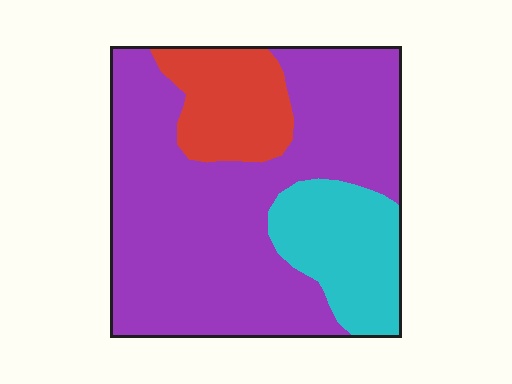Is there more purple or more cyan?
Purple.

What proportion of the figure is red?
Red covers roughly 15% of the figure.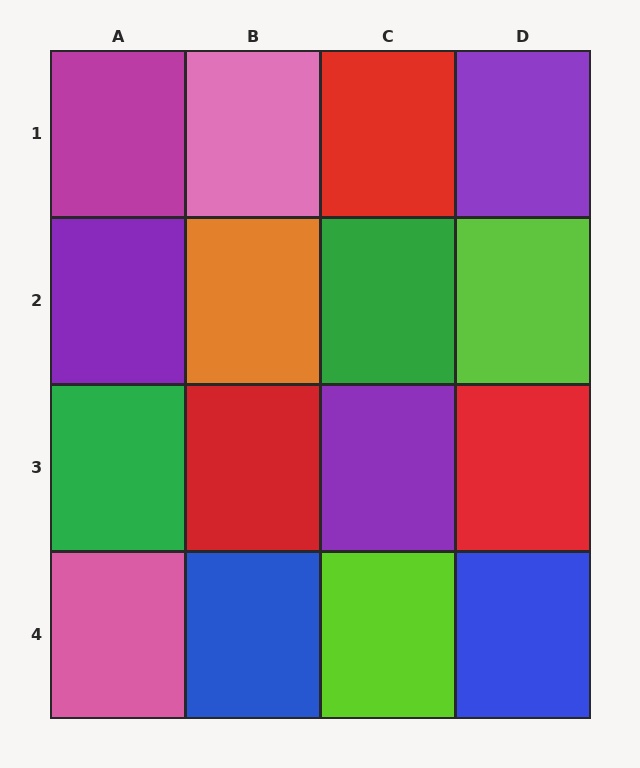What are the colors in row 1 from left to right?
Magenta, pink, red, purple.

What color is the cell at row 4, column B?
Blue.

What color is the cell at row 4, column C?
Lime.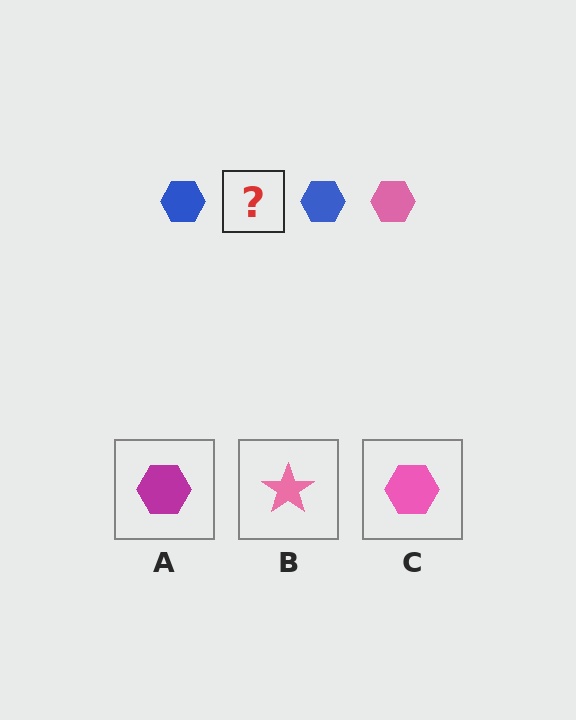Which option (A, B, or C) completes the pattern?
C.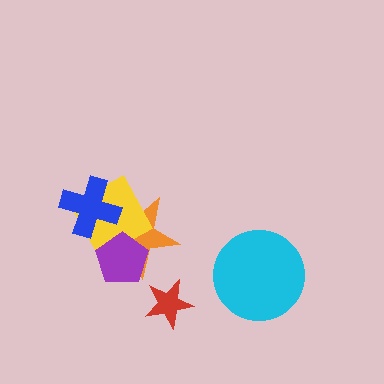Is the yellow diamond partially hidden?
Yes, it is partially covered by another shape.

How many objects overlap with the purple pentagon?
2 objects overlap with the purple pentagon.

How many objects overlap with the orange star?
3 objects overlap with the orange star.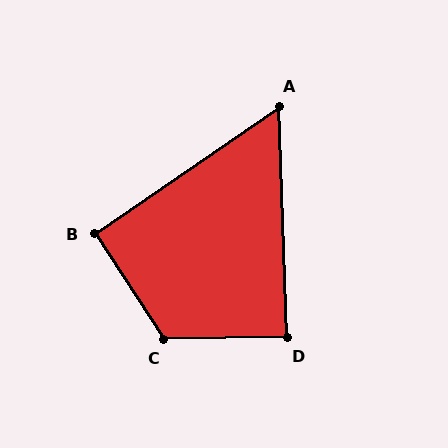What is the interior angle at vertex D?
Approximately 89 degrees (approximately right).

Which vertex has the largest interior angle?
C, at approximately 122 degrees.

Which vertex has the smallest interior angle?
A, at approximately 58 degrees.